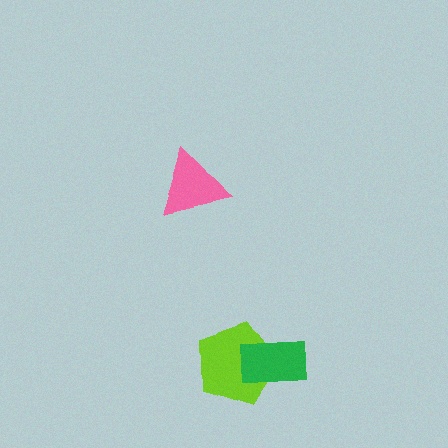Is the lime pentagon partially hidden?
Yes, it is partially covered by another shape.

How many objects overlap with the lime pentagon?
1 object overlaps with the lime pentagon.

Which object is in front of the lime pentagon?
The green rectangle is in front of the lime pentagon.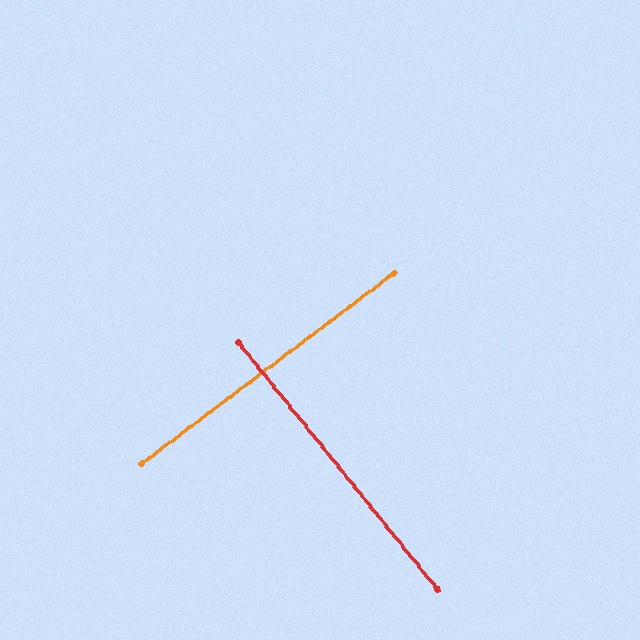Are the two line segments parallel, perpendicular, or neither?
Perpendicular — they meet at approximately 88°.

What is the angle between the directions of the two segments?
Approximately 88 degrees.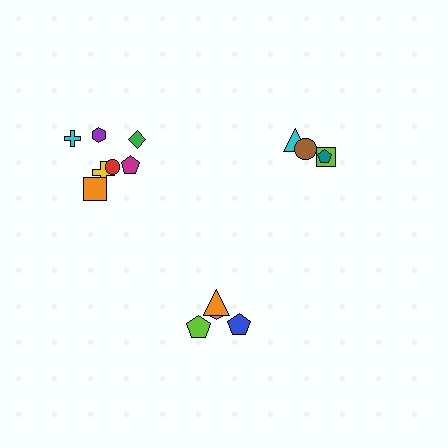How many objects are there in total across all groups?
There are 15 objects.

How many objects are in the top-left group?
There are 7 objects.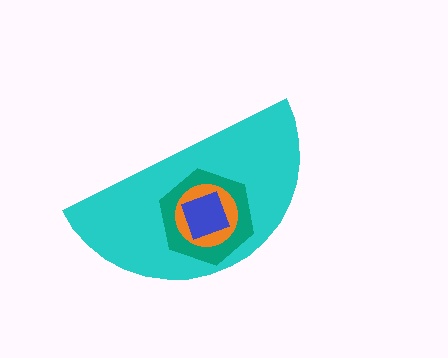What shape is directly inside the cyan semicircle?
The teal hexagon.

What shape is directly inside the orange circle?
The blue square.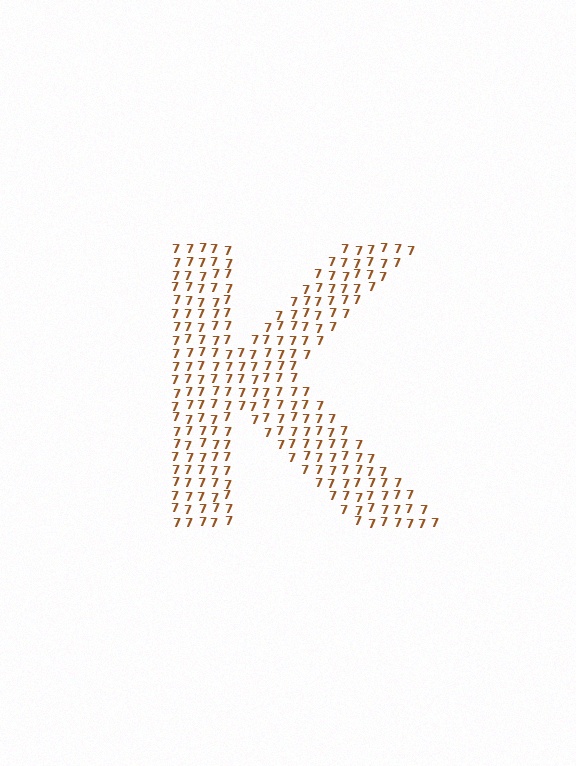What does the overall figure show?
The overall figure shows the letter K.